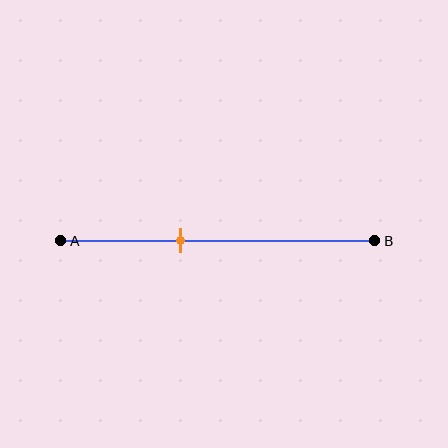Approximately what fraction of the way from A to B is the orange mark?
The orange mark is approximately 40% of the way from A to B.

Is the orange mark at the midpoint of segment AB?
No, the mark is at about 40% from A, not at the 50% midpoint.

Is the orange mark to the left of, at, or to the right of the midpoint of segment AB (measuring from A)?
The orange mark is to the left of the midpoint of segment AB.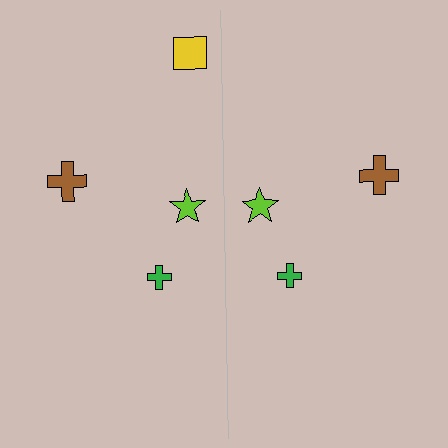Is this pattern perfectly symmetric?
No, the pattern is not perfectly symmetric. A yellow square is missing from the right side.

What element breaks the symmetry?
A yellow square is missing from the right side.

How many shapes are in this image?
There are 7 shapes in this image.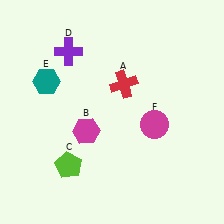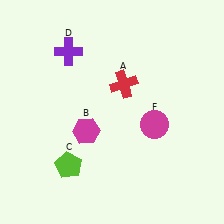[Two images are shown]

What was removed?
The teal hexagon (E) was removed in Image 2.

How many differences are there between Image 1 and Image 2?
There is 1 difference between the two images.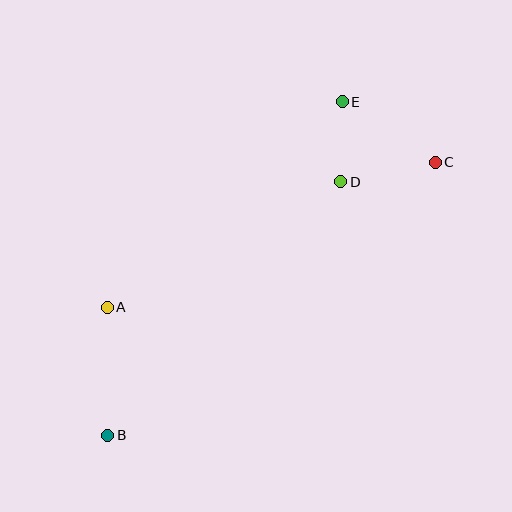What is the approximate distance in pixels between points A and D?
The distance between A and D is approximately 265 pixels.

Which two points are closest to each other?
Points D and E are closest to each other.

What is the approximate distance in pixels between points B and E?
The distance between B and E is approximately 408 pixels.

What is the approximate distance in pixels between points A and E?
The distance between A and E is approximately 312 pixels.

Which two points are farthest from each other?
Points B and C are farthest from each other.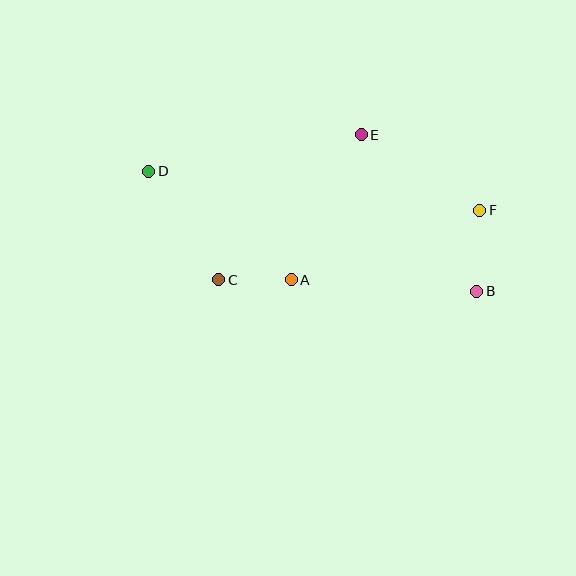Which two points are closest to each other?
Points A and C are closest to each other.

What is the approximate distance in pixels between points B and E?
The distance between B and E is approximately 194 pixels.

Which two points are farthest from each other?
Points B and D are farthest from each other.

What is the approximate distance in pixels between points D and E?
The distance between D and E is approximately 216 pixels.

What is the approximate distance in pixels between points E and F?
The distance between E and F is approximately 140 pixels.